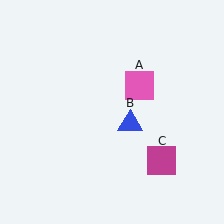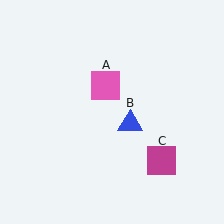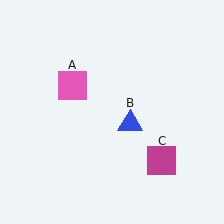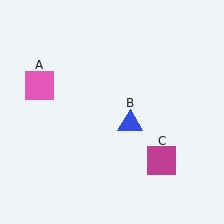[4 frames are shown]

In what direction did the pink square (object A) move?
The pink square (object A) moved left.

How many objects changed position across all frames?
1 object changed position: pink square (object A).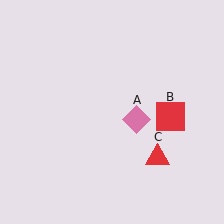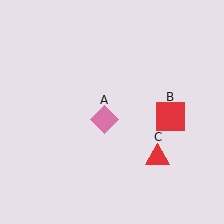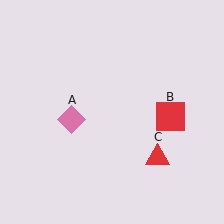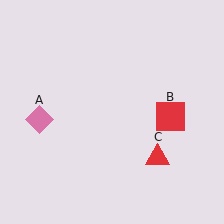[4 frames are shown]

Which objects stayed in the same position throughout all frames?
Red square (object B) and red triangle (object C) remained stationary.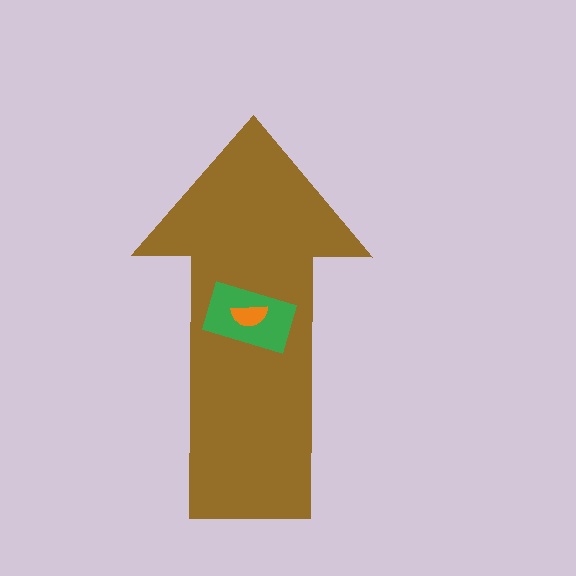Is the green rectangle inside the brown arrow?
Yes.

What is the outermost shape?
The brown arrow.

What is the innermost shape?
The orange semicircle.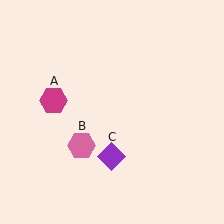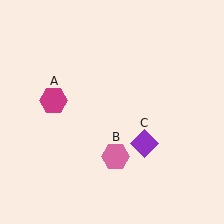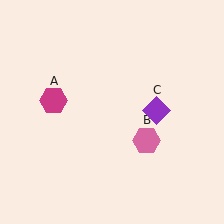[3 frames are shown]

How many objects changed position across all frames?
2 objects changed position: pink hexagon (object B), purple diamond (object C).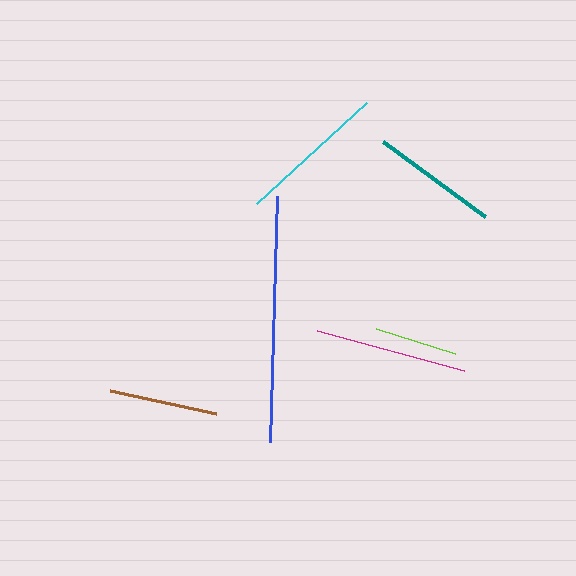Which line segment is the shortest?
The lime line is the shortest at approximately 82 pixels.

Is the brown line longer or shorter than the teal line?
The teal line is longer than the brown line.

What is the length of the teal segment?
The teal segment is approximately 126 pixels long.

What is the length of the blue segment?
The blue segment is approximately 246 pixels long.